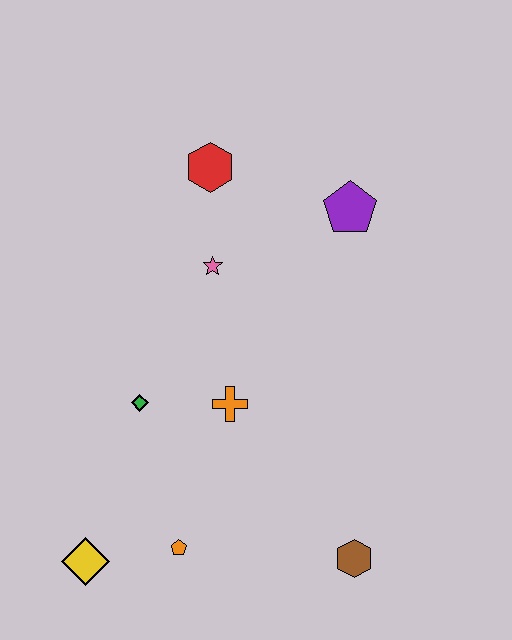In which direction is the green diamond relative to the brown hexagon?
The green diamond is to the left of the brown hexagon.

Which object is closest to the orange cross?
The green diamond is closest to the orange cross.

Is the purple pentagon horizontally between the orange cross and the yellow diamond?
No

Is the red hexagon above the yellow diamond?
Yes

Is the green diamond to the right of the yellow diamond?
Yes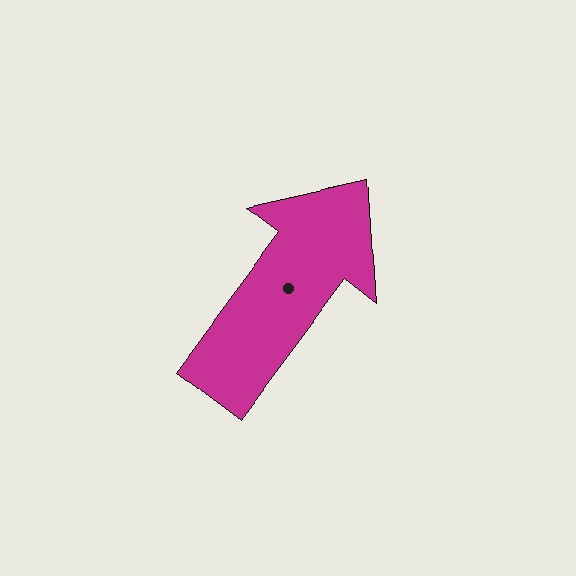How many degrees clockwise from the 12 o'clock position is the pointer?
Approximately 37 degrees.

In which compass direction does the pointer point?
Northeast.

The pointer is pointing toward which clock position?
Roughly 1 o'clock.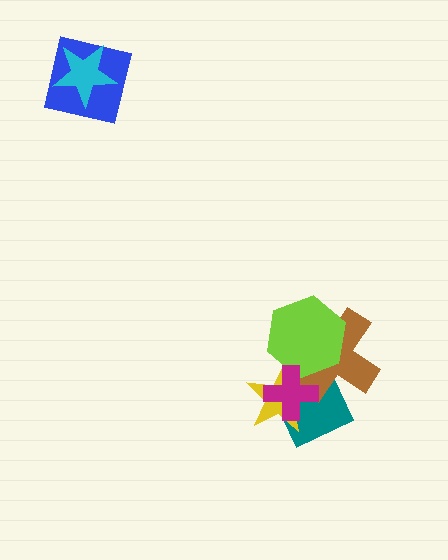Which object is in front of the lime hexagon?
The magenta cross is in front of the lime hexagon.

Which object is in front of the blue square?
The cyan star is in front of the blue square.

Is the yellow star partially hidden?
Yes, it is partially covered by another shape.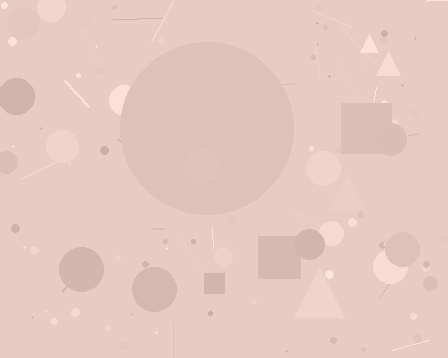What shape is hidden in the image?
A circle is hidden in the image.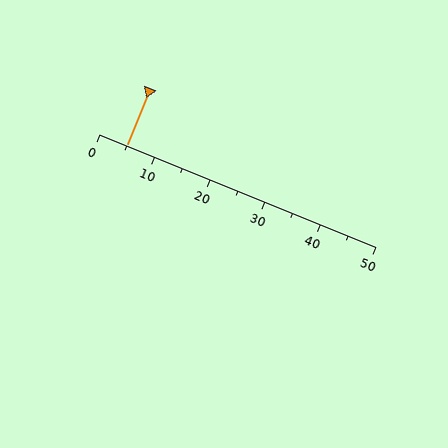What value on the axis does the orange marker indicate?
The marker indicates approximately 5.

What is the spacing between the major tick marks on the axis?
The major ticks are spaced 10 apart.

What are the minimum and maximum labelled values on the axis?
The axis runs from 0 to 50.